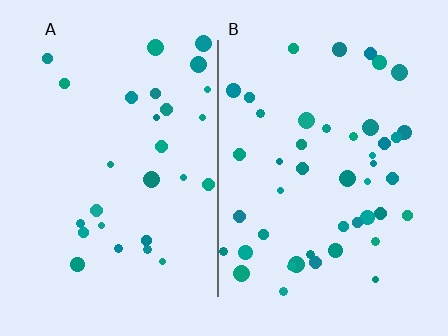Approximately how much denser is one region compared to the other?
Approximately 1.6× — region B over region A.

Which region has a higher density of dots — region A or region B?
B (the right).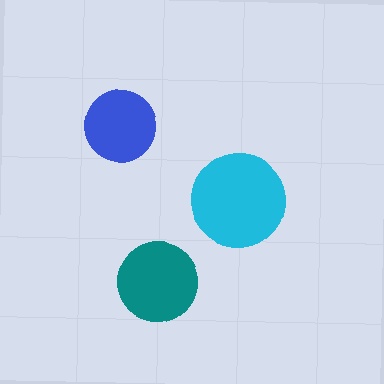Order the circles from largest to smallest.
the cyan one, the teal one, the blue one.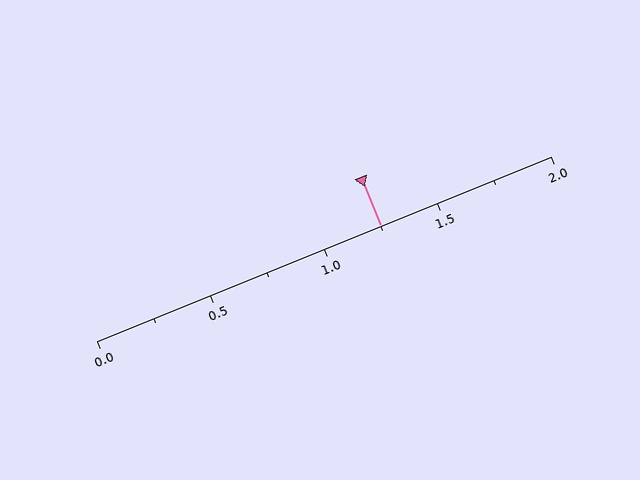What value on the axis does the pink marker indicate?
The marker indicates approximately 1.25.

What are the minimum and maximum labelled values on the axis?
The axis runs from 0.0 to 2.0.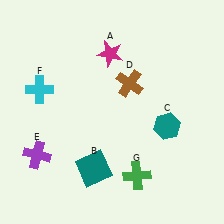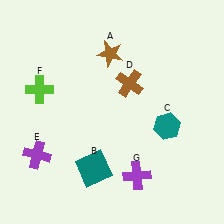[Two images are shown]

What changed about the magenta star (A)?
In Image 1, A is magenta. In Image 2, it changed to brown.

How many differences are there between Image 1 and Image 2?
There are 3 differences between the two images.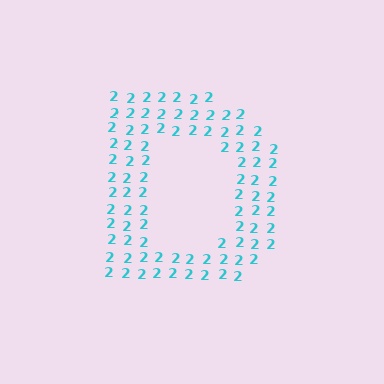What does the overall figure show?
The overall figure shows the letter D.